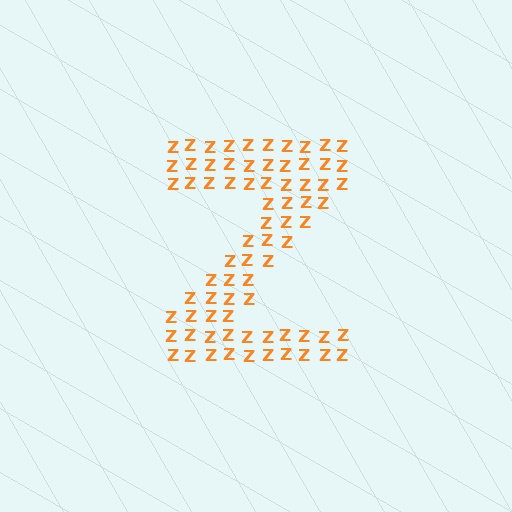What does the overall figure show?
The overall figure shows the letter Z.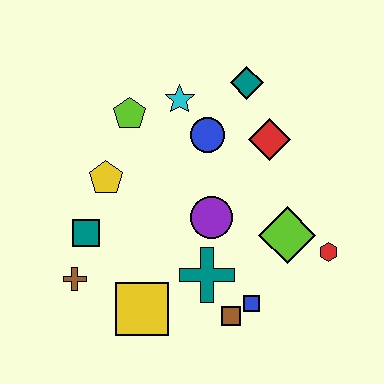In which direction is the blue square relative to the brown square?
The blue square is to the right of the brown square.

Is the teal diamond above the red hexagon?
Yes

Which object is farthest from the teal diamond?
The brown cross is farthest from the teal diamond.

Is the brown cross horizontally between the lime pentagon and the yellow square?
No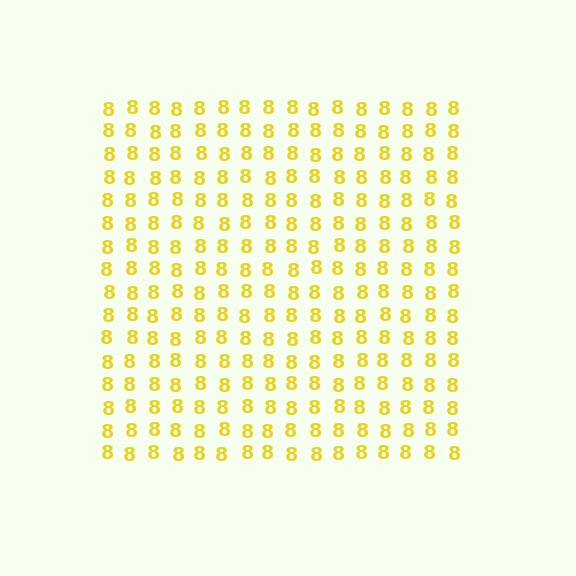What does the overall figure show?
The overall figure shows a square.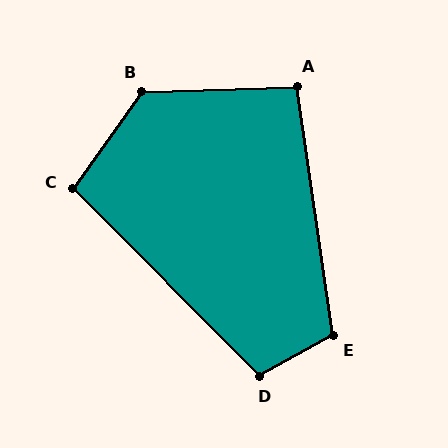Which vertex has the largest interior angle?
B, at approximately 127 degrees.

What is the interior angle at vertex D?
Approximately 106 degrees (obtuse).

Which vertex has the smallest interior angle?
A, at approximately 96 degrees.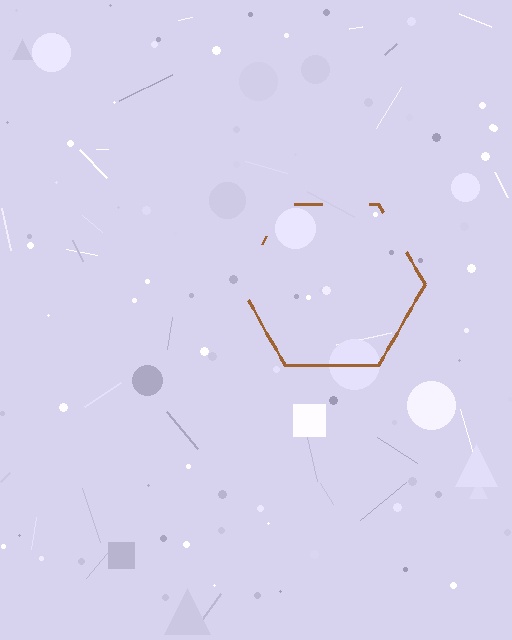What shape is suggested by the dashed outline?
The dashed outline suggests a hexagon.